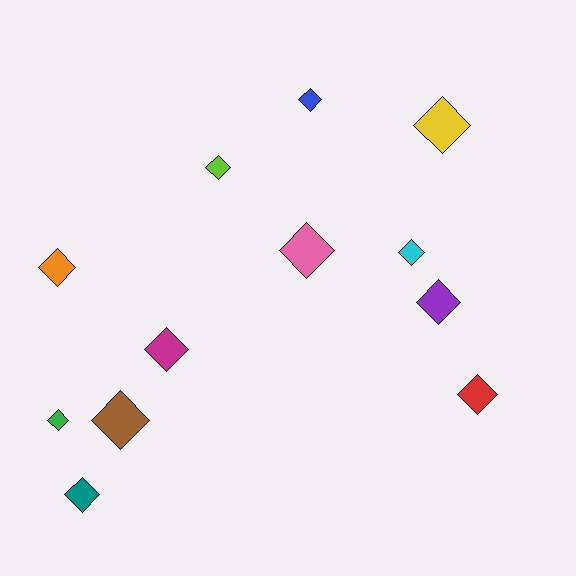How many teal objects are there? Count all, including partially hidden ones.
There is 1 teal object.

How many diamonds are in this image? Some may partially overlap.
There are 12 diamonds.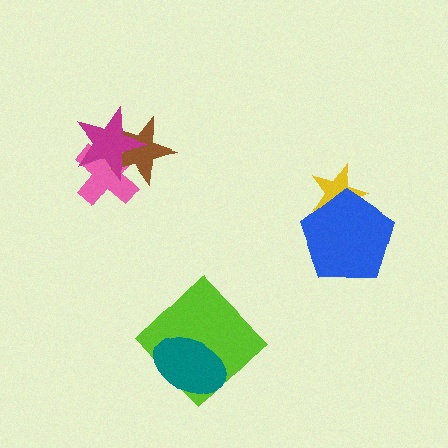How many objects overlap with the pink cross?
2 objects overlap with the pink cross.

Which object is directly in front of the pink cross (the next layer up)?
The brown star is directly in front of the pink cross.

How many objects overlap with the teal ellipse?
1 object overlaps with the teal ellipse.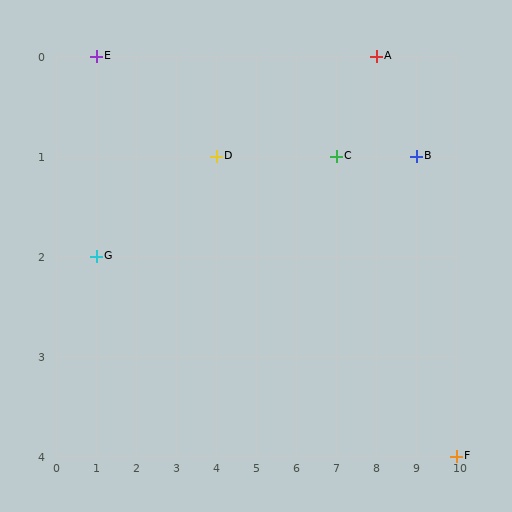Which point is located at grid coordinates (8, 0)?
Point A is at (8, 0).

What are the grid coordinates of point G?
Point G is at grid coordinates (1, 2).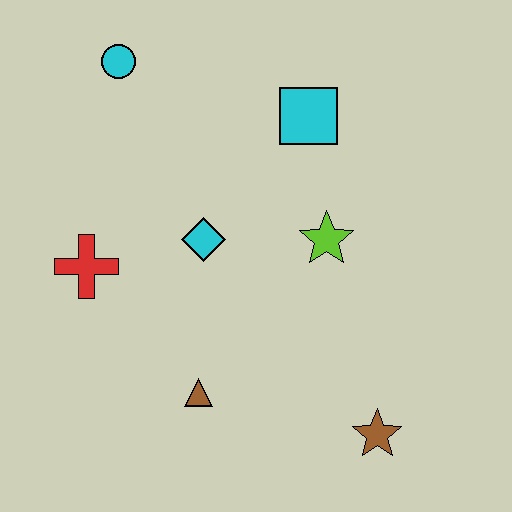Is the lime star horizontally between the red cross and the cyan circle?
No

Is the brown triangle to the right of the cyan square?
No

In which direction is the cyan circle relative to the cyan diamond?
The cyan circle is above the cyan diamond.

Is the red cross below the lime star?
Yes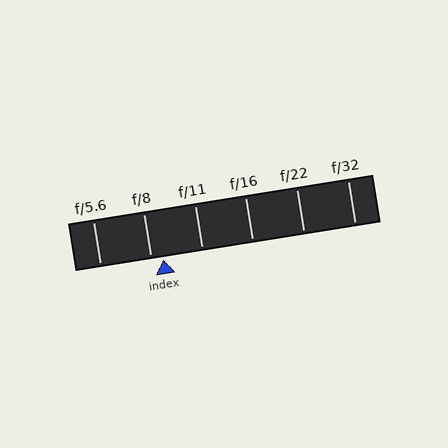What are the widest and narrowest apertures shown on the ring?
The widest aperture shown is f/5.6 and the narrowest is f/32.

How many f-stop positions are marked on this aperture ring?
There are 6 f-stop positions marked.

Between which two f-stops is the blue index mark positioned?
The index mark is between f/8 and f/11.